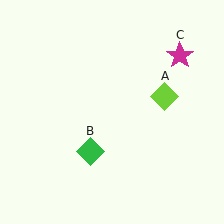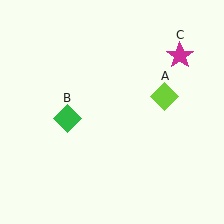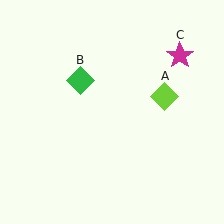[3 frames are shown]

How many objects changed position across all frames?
1 object changed position: green diamond (object B).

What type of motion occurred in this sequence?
The green diamond (object B) rotated clockwise around the center of the scene.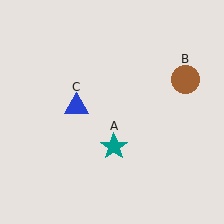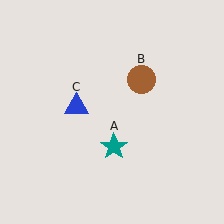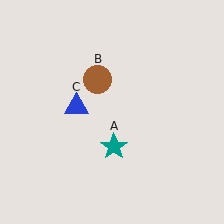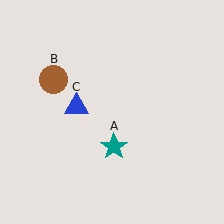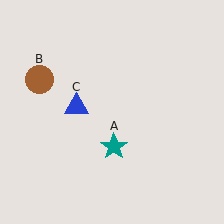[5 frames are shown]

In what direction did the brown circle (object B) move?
The brown circle (object B) moved left.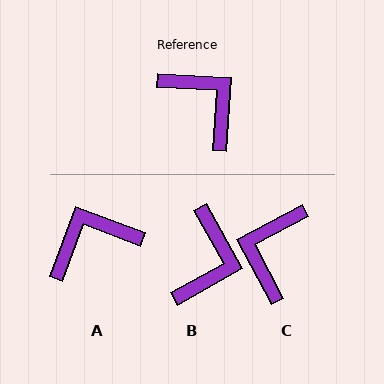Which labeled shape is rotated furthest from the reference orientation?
C, about 121 degrees away.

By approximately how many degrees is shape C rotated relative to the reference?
Approximately 121 degrees counter-clockwise.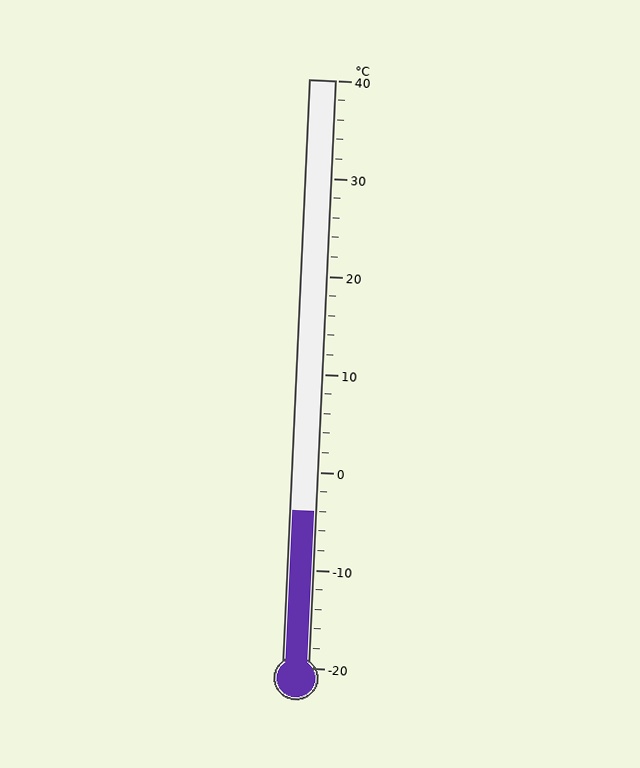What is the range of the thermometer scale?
The thermometer scale ranges from -20°C to 40°C.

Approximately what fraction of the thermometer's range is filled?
The thermometer is filled to approximately 25% of its range.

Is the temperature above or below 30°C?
The temperature is below 30°C.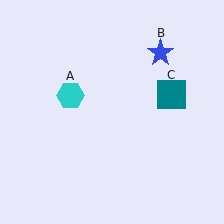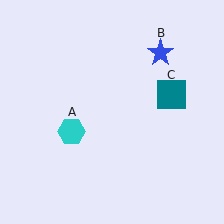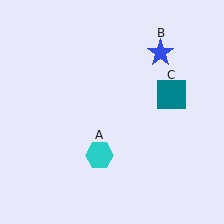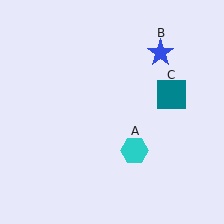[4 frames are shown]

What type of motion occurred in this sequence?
The cyan hexagon (object A) rotated counterclockwise around the center of the scene.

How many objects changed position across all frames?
1 object changed position: cyan hexagon (object A).